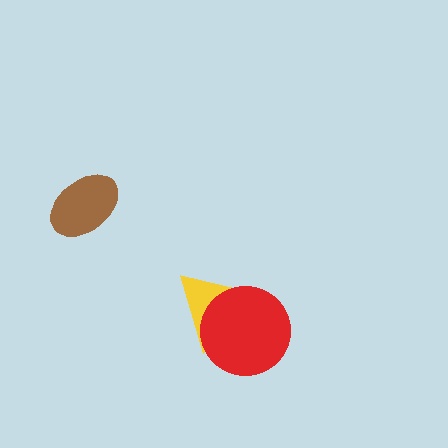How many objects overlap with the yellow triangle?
1 object overlaps with the yellow triangle.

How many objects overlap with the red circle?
1 object overlaps with the red circle.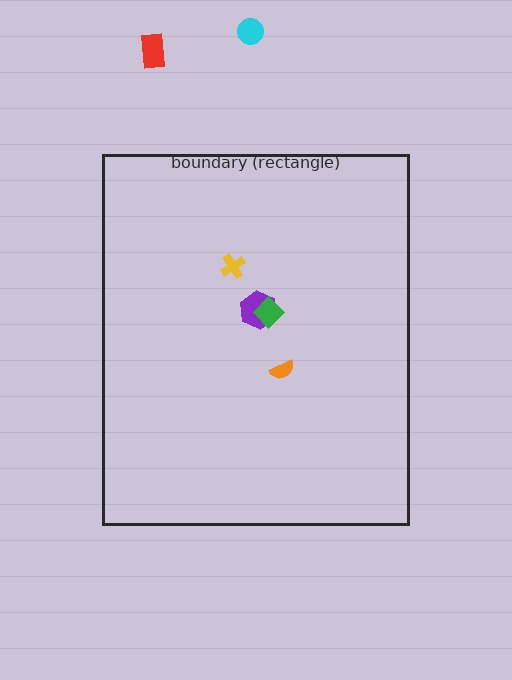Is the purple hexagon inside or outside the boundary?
Inside.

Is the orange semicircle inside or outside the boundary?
Inside.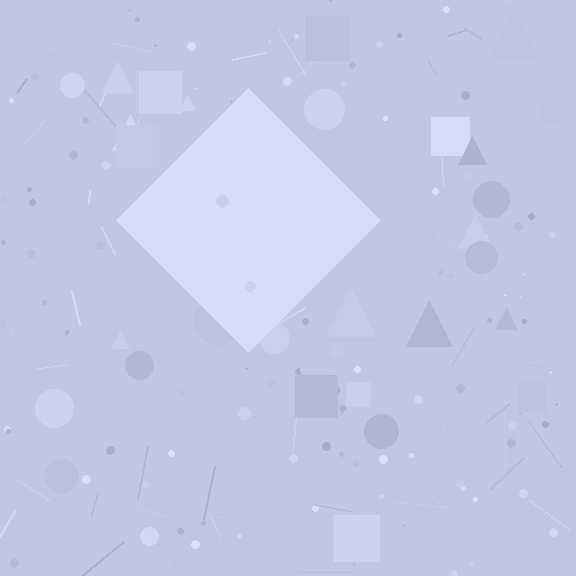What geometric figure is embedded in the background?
A diamond is embedded in the background.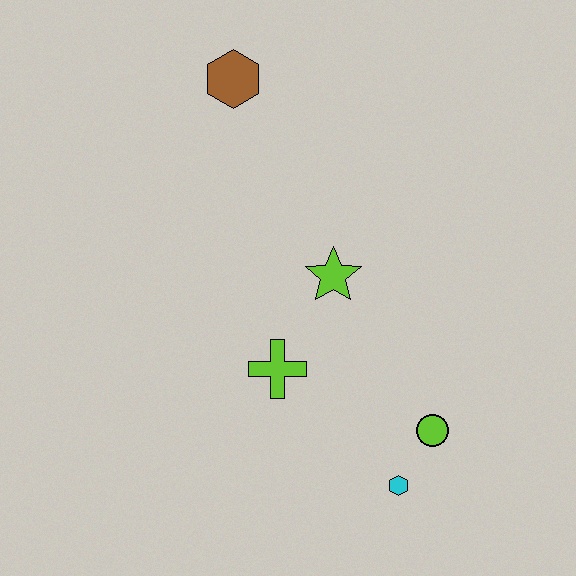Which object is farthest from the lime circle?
The brown hexagon is farthest from the lime circle.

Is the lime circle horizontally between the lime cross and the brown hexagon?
No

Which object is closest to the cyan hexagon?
The lime circle is closest to the cyan hexagon.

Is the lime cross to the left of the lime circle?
Yes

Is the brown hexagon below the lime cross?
No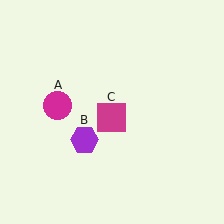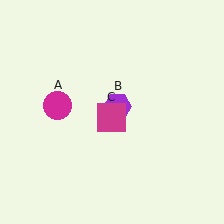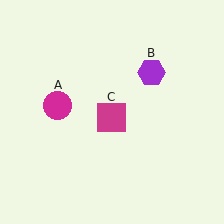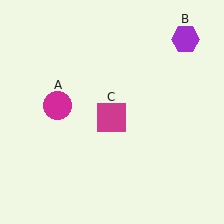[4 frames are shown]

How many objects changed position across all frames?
1 object changed position: purple hexagon (object B).